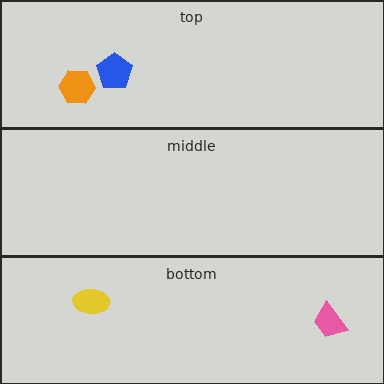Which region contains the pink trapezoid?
The bottom region.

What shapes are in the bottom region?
The pink trapezoid, the yellow ellipse.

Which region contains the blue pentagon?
The top region.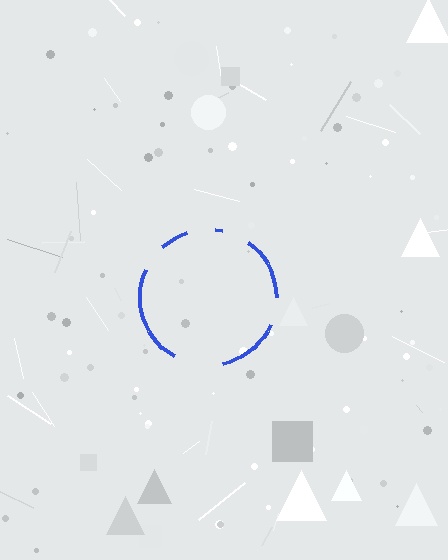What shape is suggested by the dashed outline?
The dashed outline suggests a circle.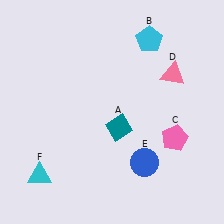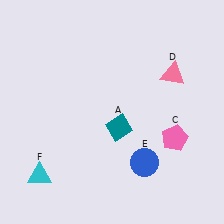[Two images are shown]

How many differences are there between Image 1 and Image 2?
There is 1 difference between the two images.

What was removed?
The cyan pentagon (B) was removed in Image 2.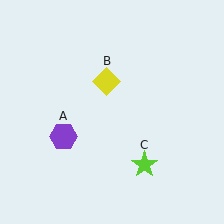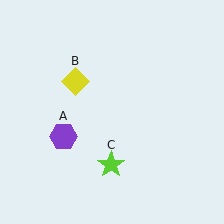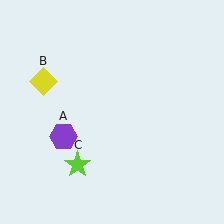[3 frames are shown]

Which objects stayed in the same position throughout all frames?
Purple hexagon (object A) remained stationary.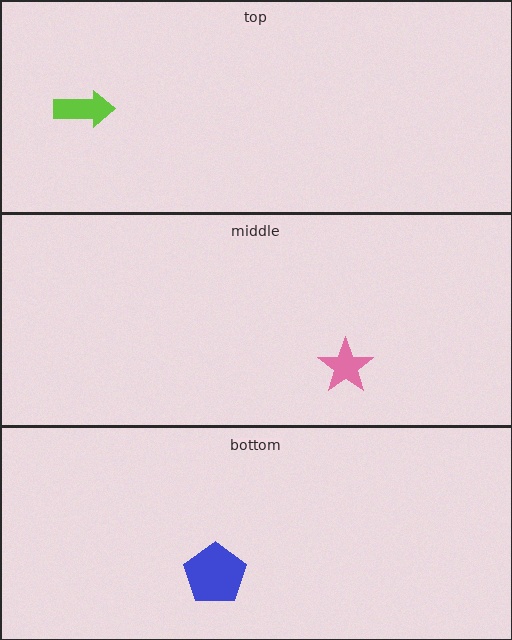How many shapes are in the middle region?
1.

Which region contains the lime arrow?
The top region.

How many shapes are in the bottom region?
1.